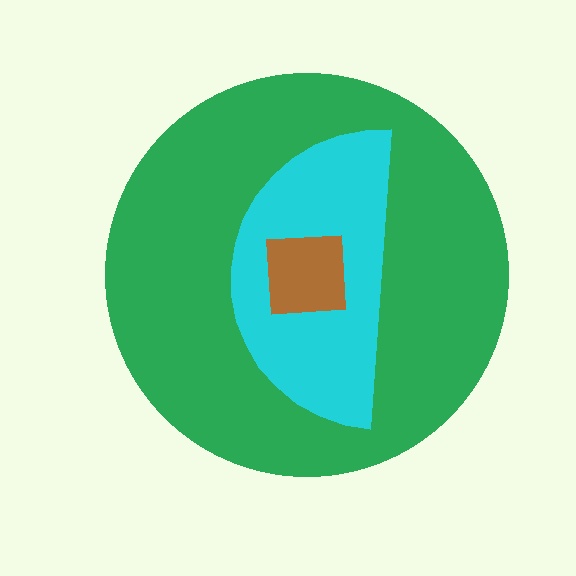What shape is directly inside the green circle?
The cyan semicircle.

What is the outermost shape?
The green circle.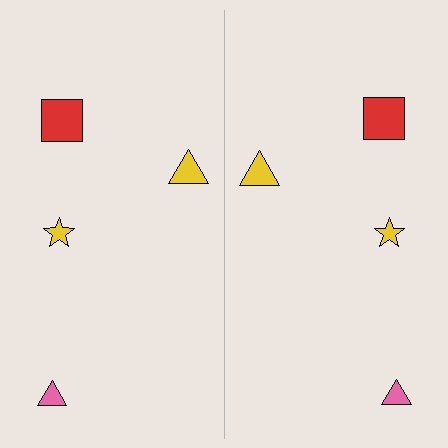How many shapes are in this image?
There are 8 shapes in this image.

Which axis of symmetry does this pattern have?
The pattern has a vertical axis of symmetry running through the center of the image.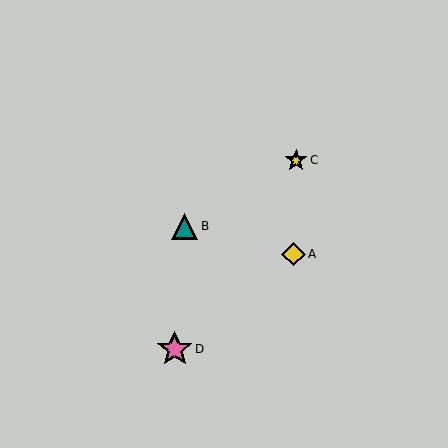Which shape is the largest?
The pink star (labeled D) is the largest.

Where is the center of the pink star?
The center of the pink star is at (175, 349).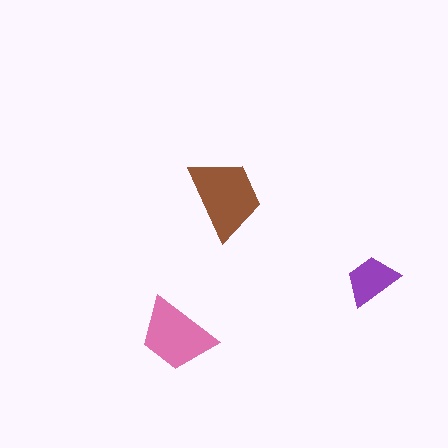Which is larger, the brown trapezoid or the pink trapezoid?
The brown one.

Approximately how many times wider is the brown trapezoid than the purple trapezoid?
About 1.5 times wider.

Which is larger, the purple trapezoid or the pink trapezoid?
The pink one.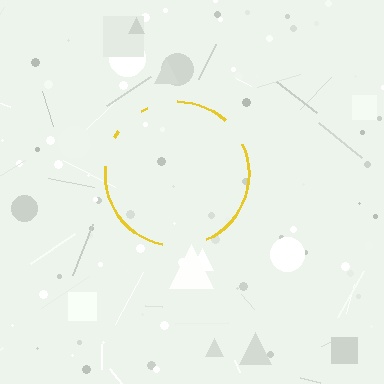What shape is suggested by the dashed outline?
The dashed outline suggests a circle.